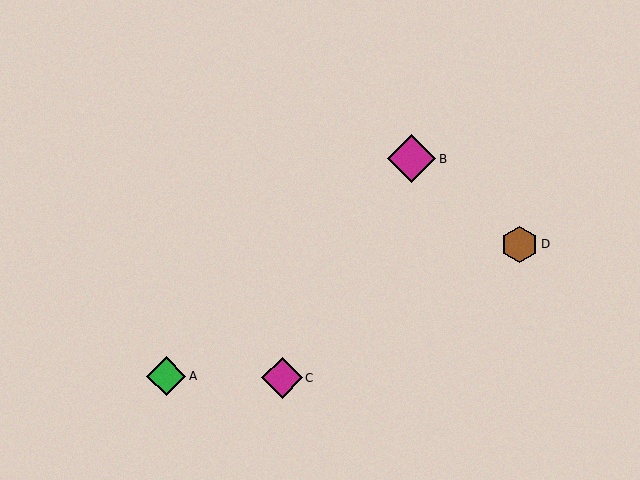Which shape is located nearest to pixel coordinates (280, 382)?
The magenta diamond (labeled C) at (282, 378) is nearest to that location.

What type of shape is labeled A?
Shape A is a green diamond.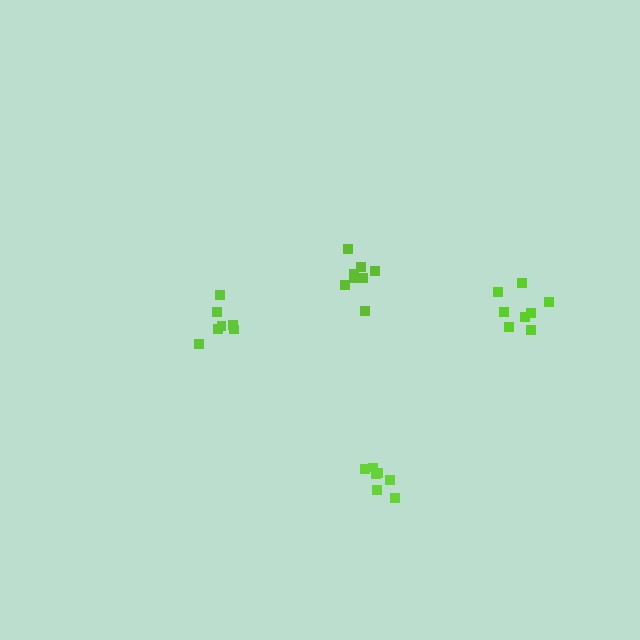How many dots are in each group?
Group 1: 8 dots, Group 2: 7 dots, Group 3: 8 dots, Group 4: 7 dots (30 total).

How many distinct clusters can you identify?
There are 4 distinct clusters.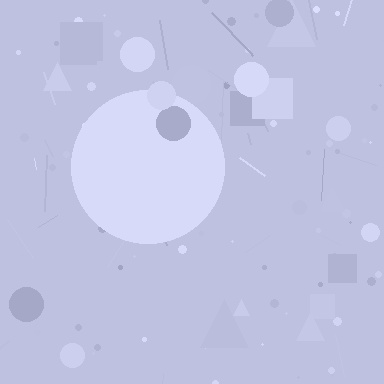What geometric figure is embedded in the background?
A circle is embedded in the background.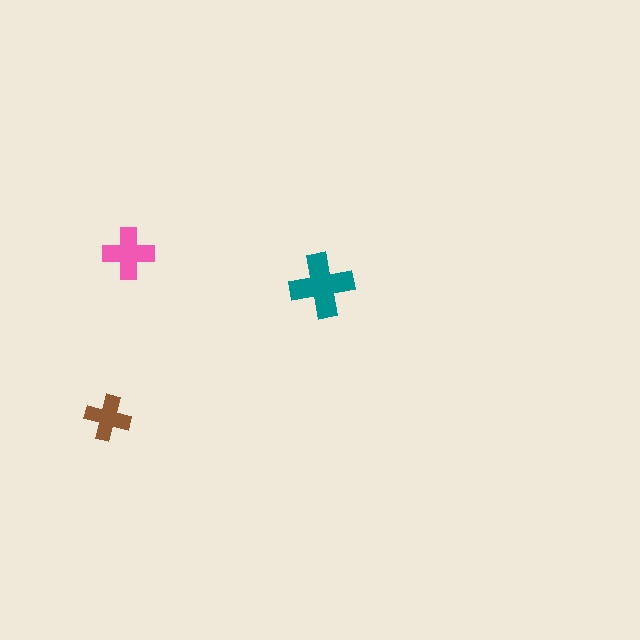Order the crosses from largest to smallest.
the teal one, the pink one, the brown one.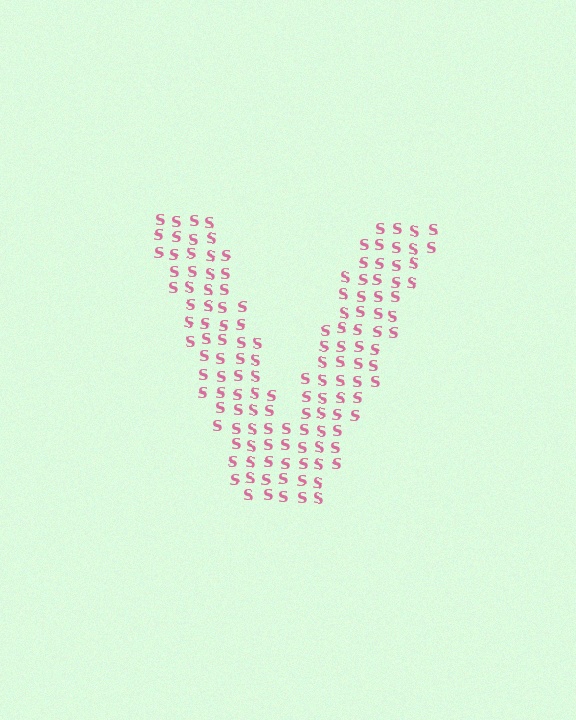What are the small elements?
The small elements are letter S's.